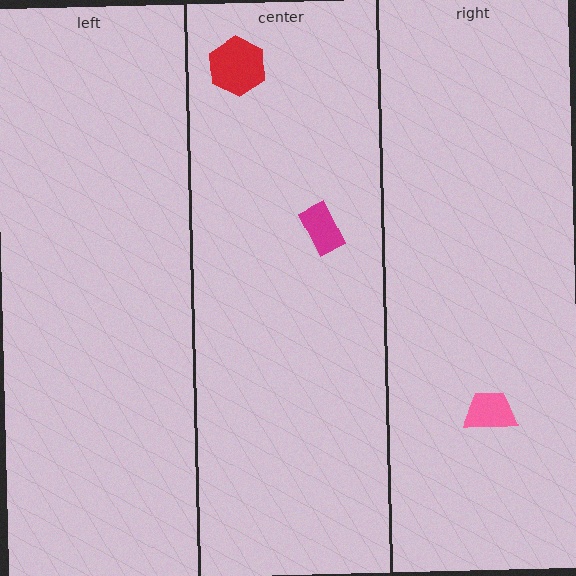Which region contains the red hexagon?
The center region.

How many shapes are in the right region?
1.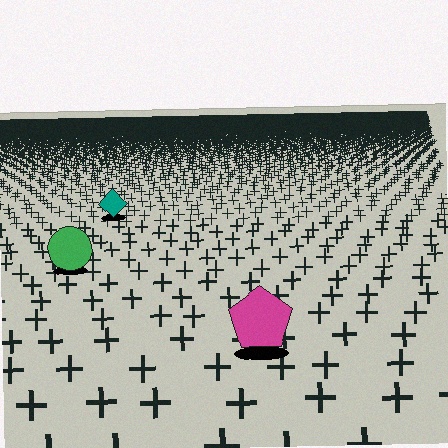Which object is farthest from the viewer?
The teal diamond is farthest from the viewer. It appears smaller and the ground texture around it is denser.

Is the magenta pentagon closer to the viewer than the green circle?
Yes. The magenta pentagon is closer — you can tell from the texture gradient: the ground texture is coarser near it.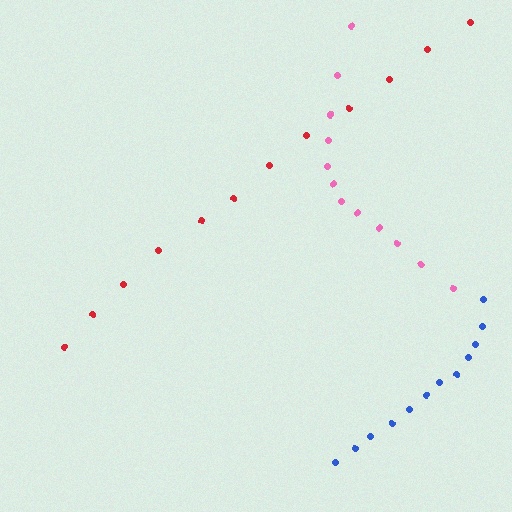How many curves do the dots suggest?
There are 3 distinct paths.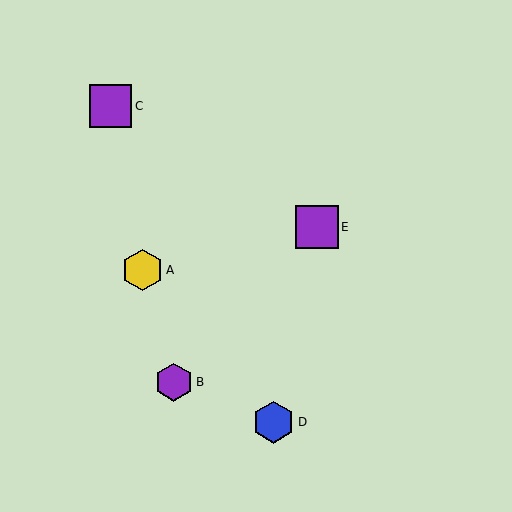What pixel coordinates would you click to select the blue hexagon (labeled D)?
Click at (274, 422) to select the blue hexagon D.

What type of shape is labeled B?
Shape B is a purple hexagon.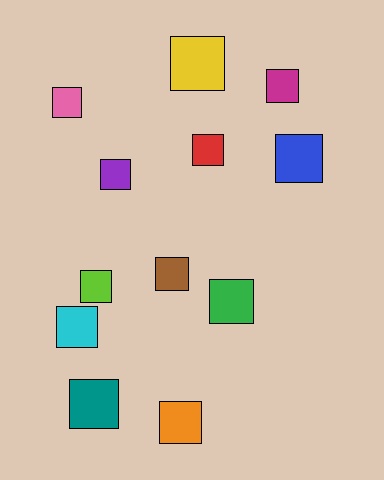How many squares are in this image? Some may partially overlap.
There are 12 squares.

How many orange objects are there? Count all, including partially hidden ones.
There is 1 orange object.